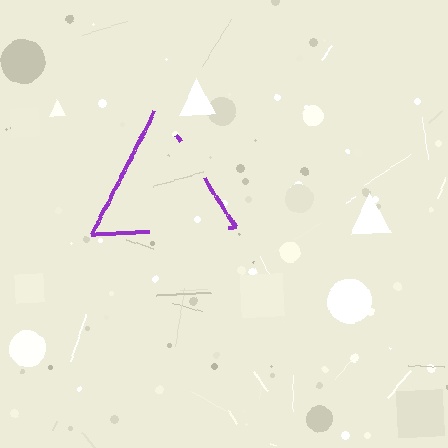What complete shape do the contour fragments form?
The contour fragments form a triangle.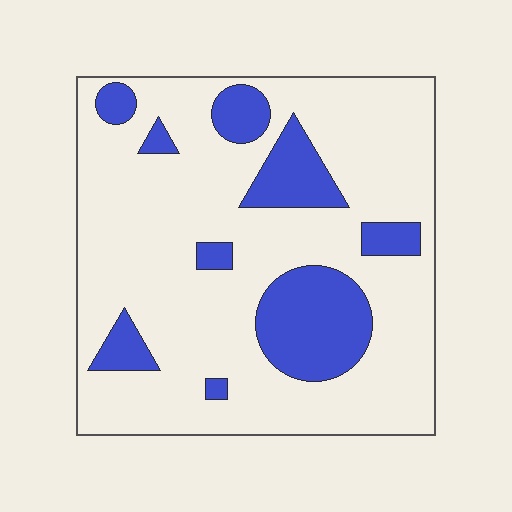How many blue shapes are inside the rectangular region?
9.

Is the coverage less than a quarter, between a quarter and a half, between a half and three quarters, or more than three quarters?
Less than a quarter.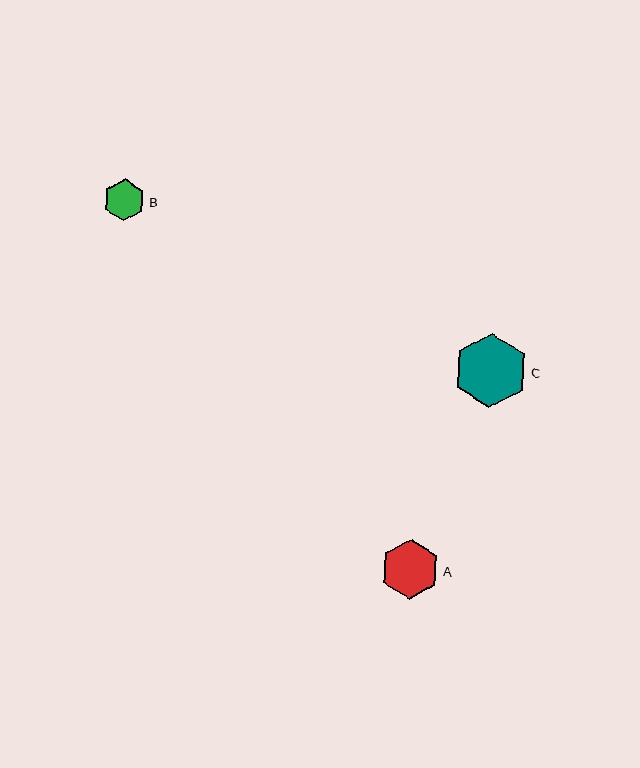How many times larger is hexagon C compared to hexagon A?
Hexagon C is approximately 1.2 times the size of hexagon A.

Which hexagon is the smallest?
Hexagon B is the smallest with a size of approximately 42 pixels.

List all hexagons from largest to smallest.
From largest to smallest: C, A, B.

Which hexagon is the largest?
Hexagon C is the largest with a size of approximately 74 pixels.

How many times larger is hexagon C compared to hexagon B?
Hexagon C is approximately 1.8 times the size of hexagon B.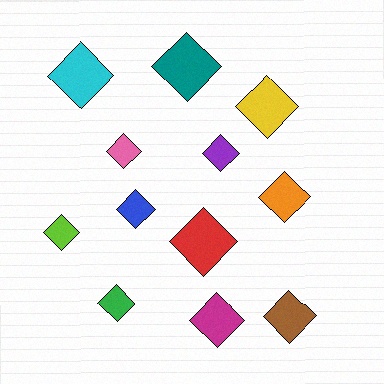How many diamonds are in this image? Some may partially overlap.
There are 12 diamonds.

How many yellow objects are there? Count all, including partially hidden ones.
There is 1 yellow object.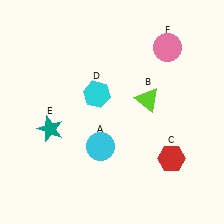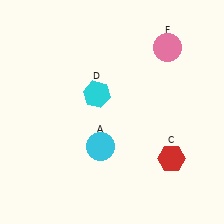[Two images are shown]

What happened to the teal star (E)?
The teal star (E) was removed in Image 2. It was in the bottom-left area of Image 1.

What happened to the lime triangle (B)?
The lime triangle (B) was removed in Image 2. It was in the top-right area of Image 1.